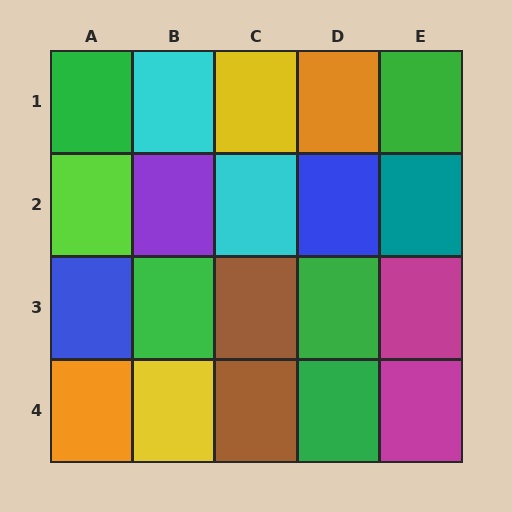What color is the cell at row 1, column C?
Yellow.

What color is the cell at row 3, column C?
Brown.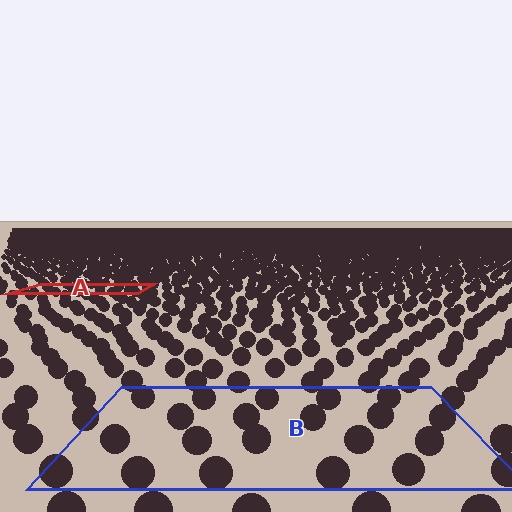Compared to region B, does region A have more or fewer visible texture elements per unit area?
Region A has more texture elements per unit area — they are packed more densely because it is farther away.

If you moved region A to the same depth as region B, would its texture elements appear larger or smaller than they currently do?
They would appear larger. At a closer depth, the same texture elements are projected at a bigger on-screen size.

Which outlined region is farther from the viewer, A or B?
Region A is farther from the viewer — the texture elements inside it appear smaller and more densely packed.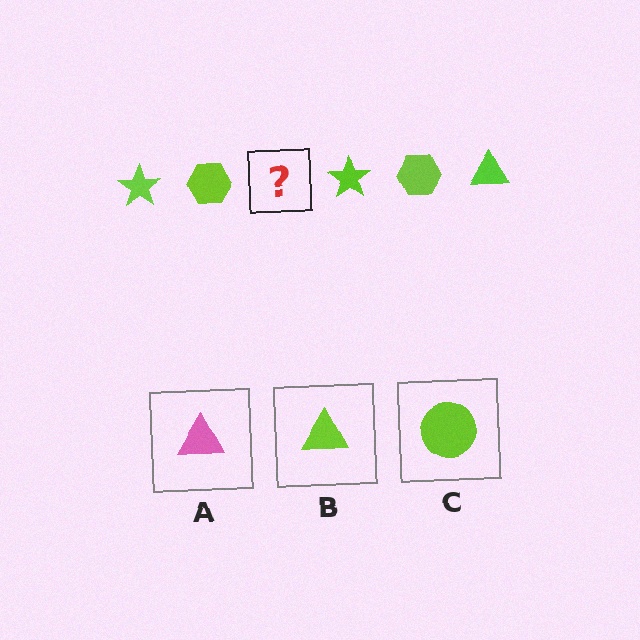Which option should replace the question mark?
Option B.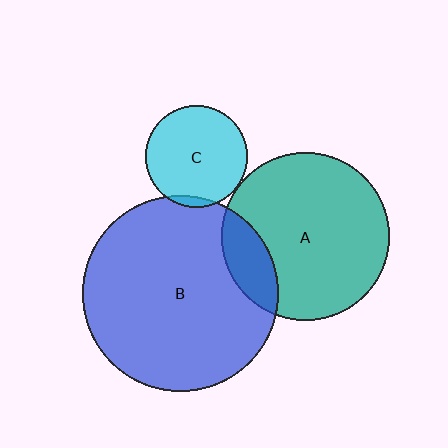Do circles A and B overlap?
Yes.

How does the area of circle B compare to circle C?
Approximately 3.7 times.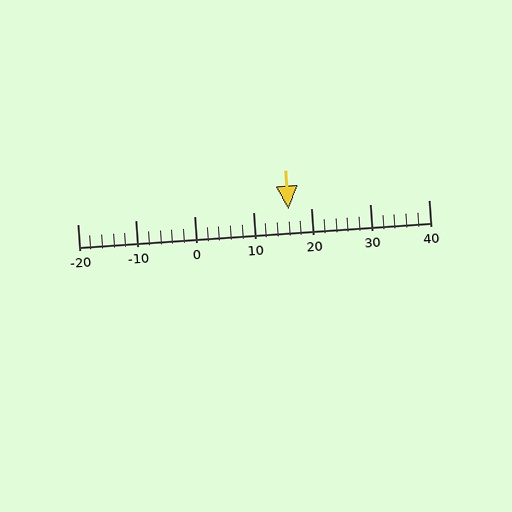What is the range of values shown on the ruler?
The ruler shows values from -20 to 40.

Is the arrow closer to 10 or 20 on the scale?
The arrow is closer to 20.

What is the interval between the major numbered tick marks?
The major tick marks are spaced 10 units apart.